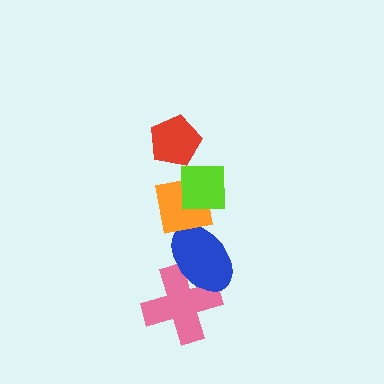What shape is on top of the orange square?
The lime square is on top of the orange square.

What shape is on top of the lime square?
The red pentagon is on top of the lime square.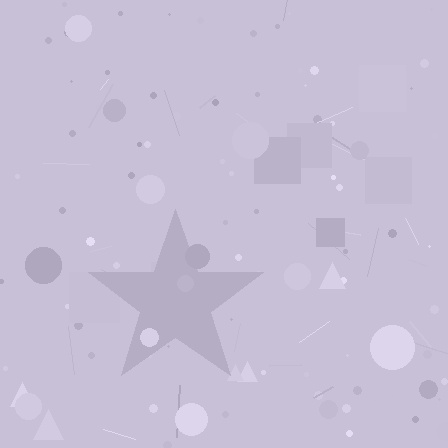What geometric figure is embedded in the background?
A star is embedded in the background.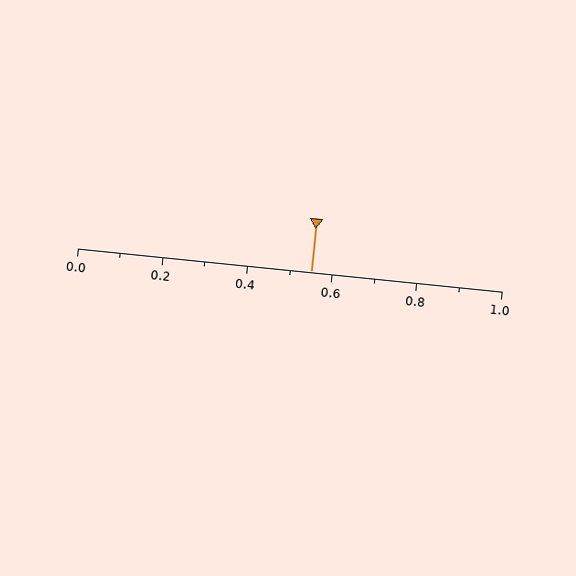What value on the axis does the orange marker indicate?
The marker indicates approximately 0.55.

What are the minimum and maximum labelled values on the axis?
The axis runs from 0.0 to 1.0.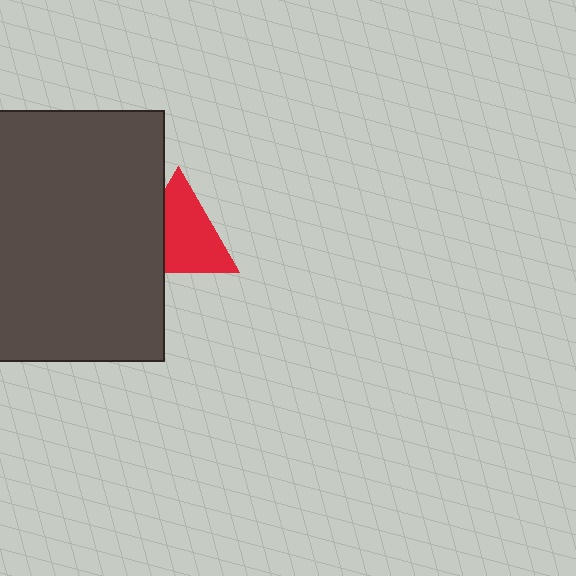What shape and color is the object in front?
The object in front is a dark gray rectangle.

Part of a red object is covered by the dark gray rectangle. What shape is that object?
It is a triangle.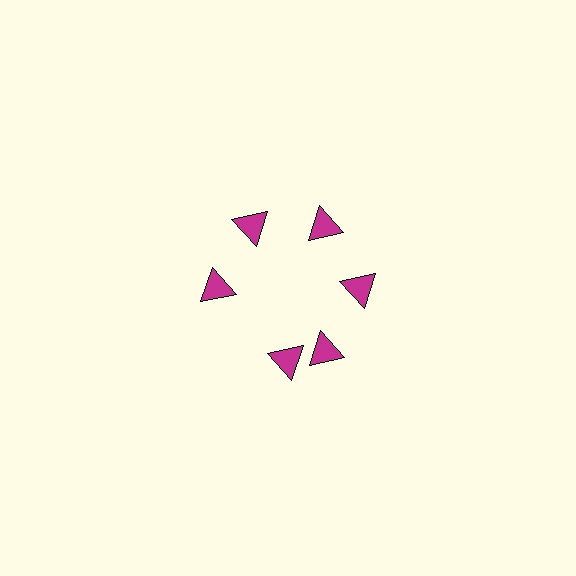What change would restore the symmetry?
The symmetry would be restored by rotating it back into even spacing with its neighbors so that all 6 triangles sit at equal angles and equal distance from the center.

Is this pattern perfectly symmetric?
No. The 6 magenta triangles are arranged in a ring, but one element near the 7 o'clock position is rotated out of alignment along the ring, breaking the 6-fold rotational symmetry.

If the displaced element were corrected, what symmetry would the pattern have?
It would have 6-fold rotational symmetry — the pattern would map onto itself every 60 degrees.